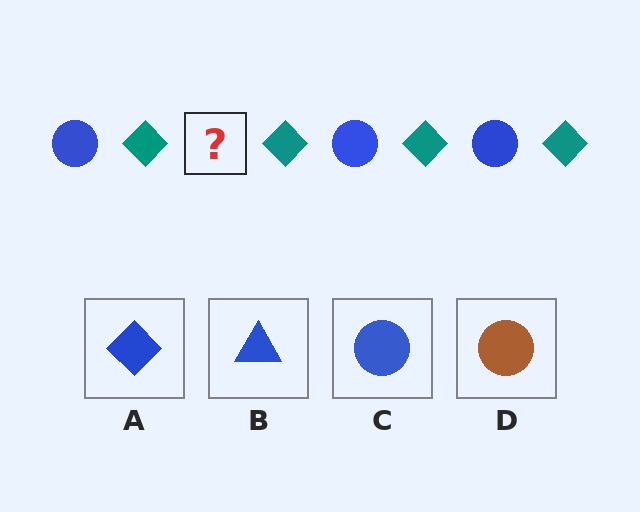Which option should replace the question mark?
Option C.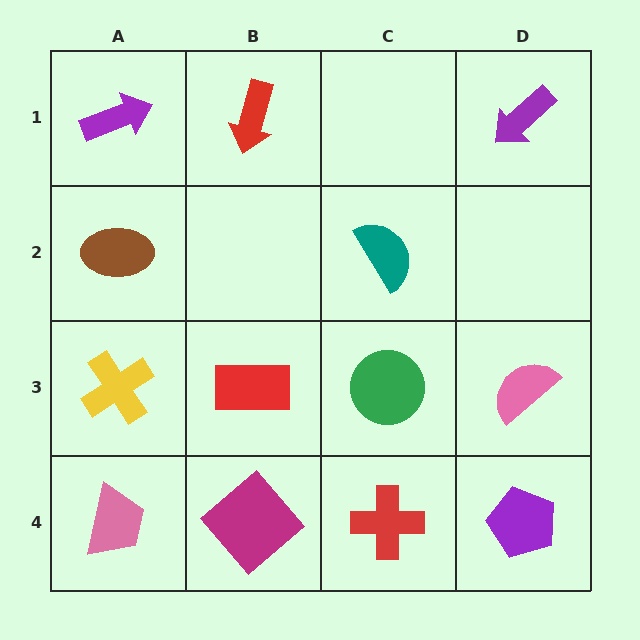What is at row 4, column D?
A purple pentagon.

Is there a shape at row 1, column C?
No, that cell is empty.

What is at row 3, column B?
A red rectangle.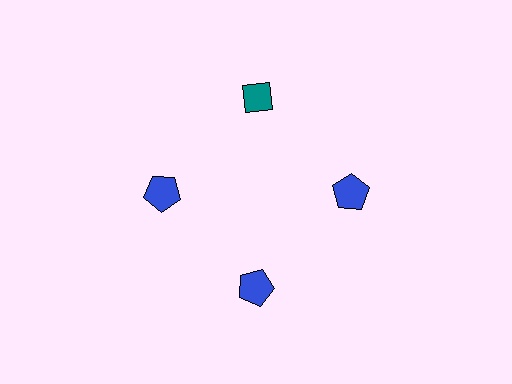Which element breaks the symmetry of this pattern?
The teal diamond at roughly the 12 o'clock position breaks the symmetry. All other shapes are blue pentagons.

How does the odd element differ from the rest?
It differs in both color (teal instead of blue) and shape (diamond instead of pentagon).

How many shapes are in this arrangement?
There are 4 shapes arranged in a ring pattern.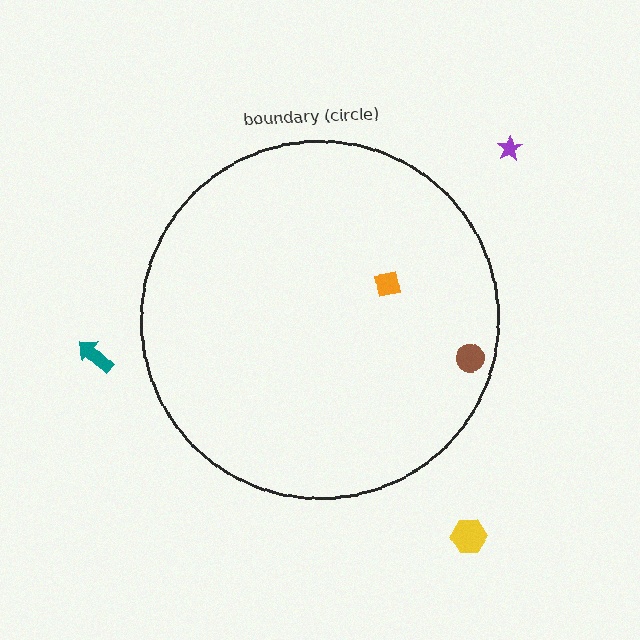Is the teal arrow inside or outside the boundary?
Outside.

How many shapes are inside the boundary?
2 inside, 3 outside.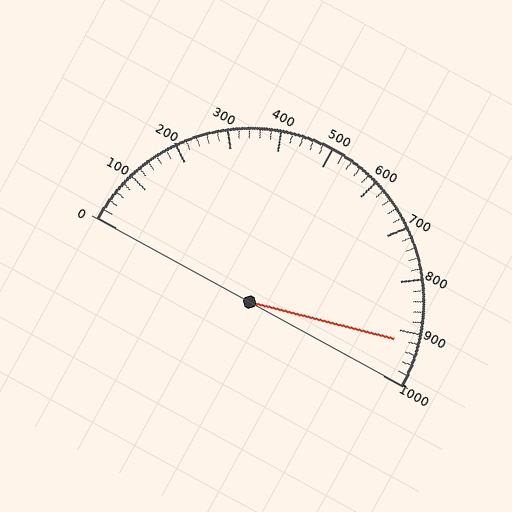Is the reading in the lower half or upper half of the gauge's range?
The reading is in the upper half of the range (0 to 1000).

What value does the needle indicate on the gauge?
The needle indicates approximately 920.